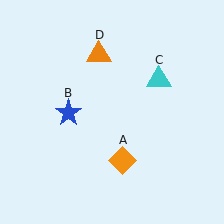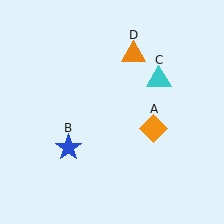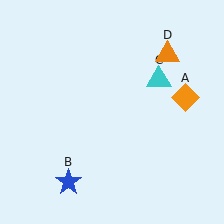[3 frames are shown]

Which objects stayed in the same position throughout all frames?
Cyan triangle (object C) remained stationary.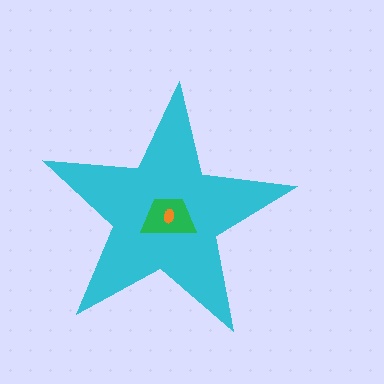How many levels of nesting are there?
3.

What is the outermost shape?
The cyan star.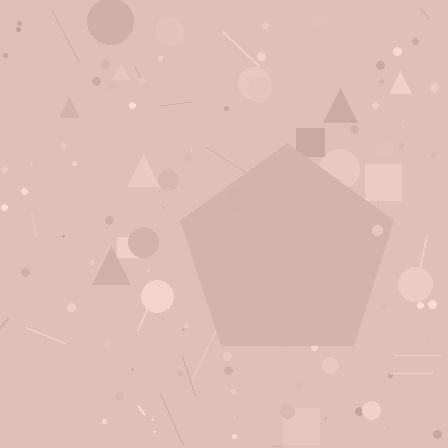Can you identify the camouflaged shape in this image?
The camouflaged shape is a pentagon.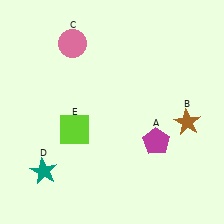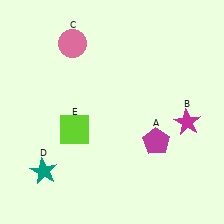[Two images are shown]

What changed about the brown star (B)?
In Image 1, B is brown. In Image 2, it changed to magenta.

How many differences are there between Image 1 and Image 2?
There is 1 difference between the two images.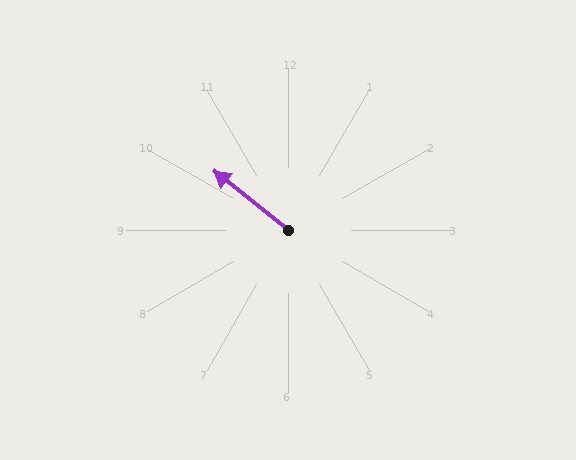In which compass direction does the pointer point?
Northwest.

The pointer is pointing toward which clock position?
Roughly 10 o'clock.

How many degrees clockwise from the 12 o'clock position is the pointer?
Approximately 309 degrees.